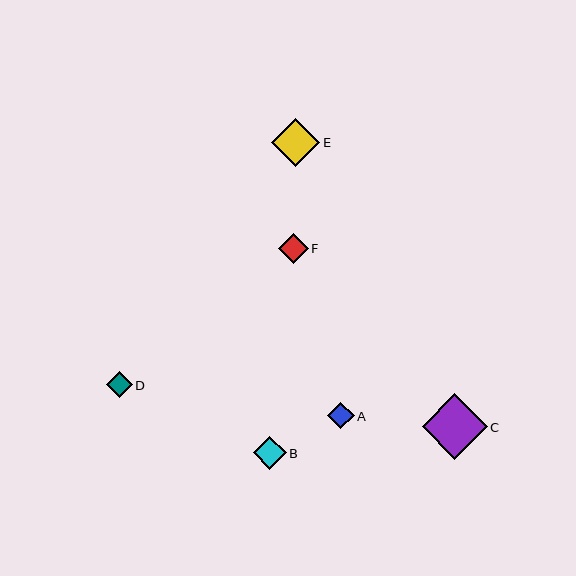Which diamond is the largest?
Diamond C is the largest with a size of approximately 65 pixels.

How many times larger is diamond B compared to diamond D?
Diamond B is approximately 1.3 times the size of diamond D.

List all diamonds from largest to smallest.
From largest to smallest: C, E, B, F, A, D.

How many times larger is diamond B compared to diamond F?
Diamond B is approximately 1.1 times the size of diamond F.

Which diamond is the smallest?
Diamond D is the smallest with a size of approximately 26 pixels.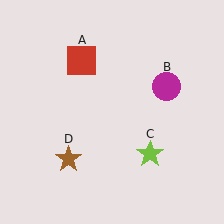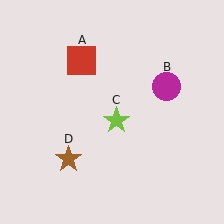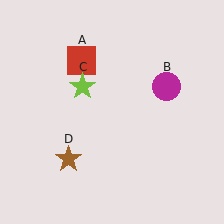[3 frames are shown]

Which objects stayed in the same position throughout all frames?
Red square (object A) and magenta circle (object B) and brown star (object D) remained stationary.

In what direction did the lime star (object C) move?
The lime star (object C) moved up and to the left.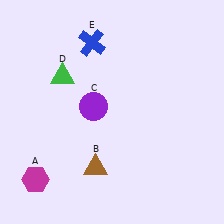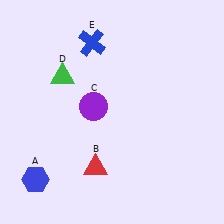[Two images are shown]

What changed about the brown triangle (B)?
In Image 1, B is brown. In Image 2, it changed to red.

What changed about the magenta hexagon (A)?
In Image 1, A is magenta. In Image 2, it changed to blue.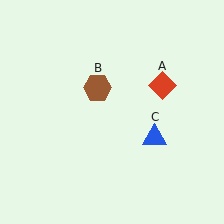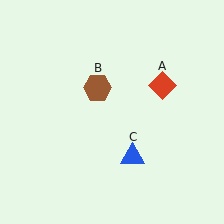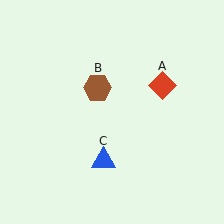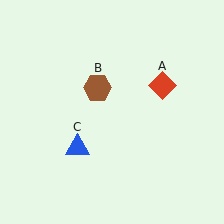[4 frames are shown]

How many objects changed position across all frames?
1 object changed position: blue triangle (object C).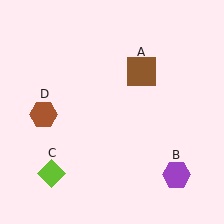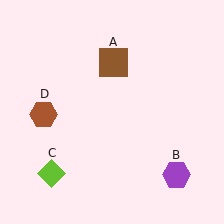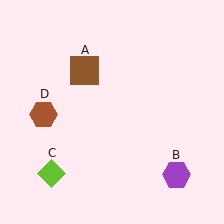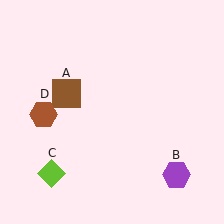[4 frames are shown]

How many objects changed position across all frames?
1 object changed position: brown square (object A).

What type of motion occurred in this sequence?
The brown square (object A) rotated counterclockwise around the center of the scene.